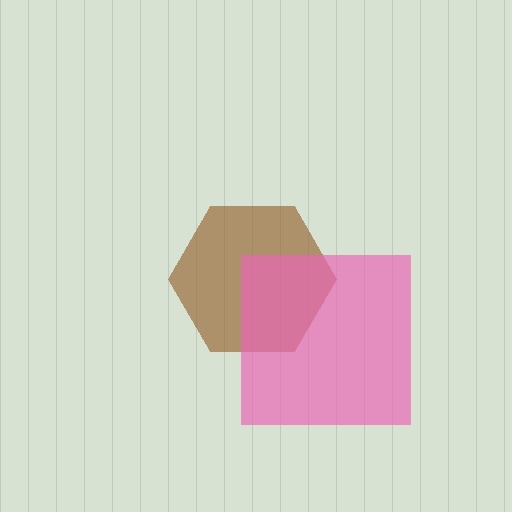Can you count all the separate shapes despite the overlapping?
Yes, there are 2 separate shapes.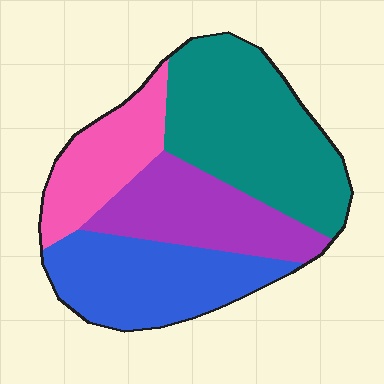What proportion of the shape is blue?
Blue covers 26% of the shape.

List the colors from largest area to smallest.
From largest to smallest: teal, blue, purple, pink.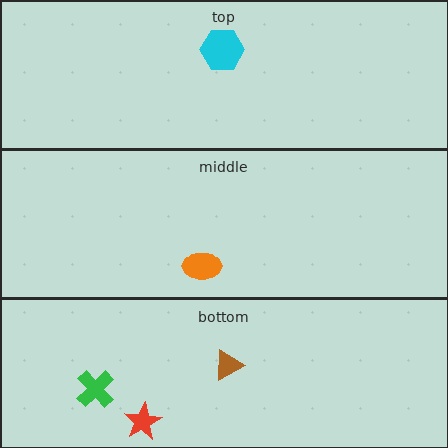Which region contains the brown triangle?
The bottom region.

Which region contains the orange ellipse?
The middle region.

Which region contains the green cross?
The bottom region.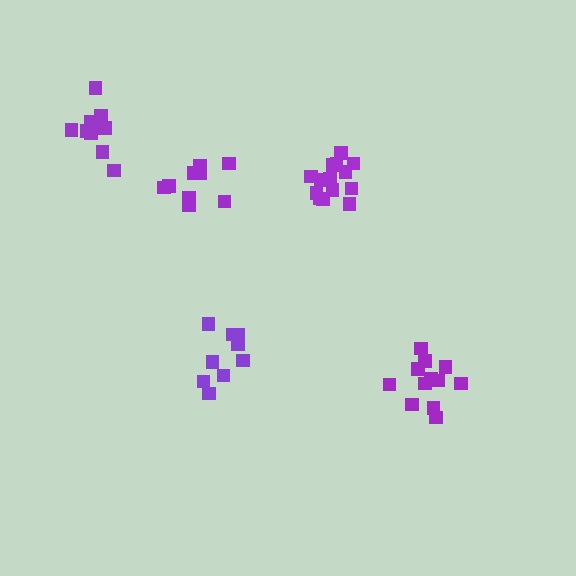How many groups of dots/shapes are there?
There are 5 groups.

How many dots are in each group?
Group 1: 15 dots, Group 2: 9 dots, Group 3: 12 dots, Group 4: 9 dots, Group 5: 9 dots (54 total).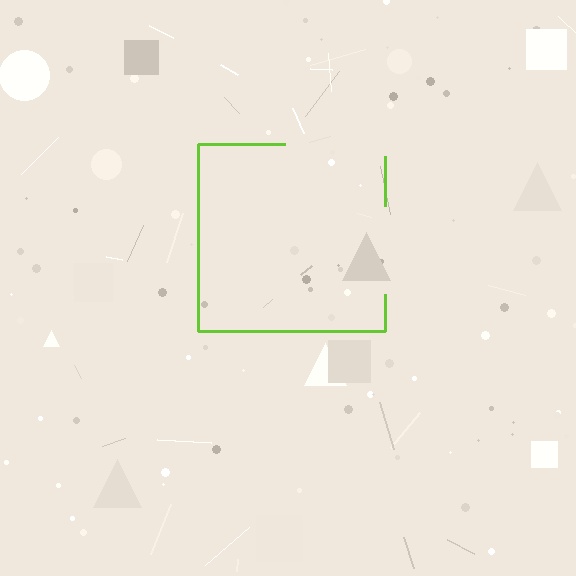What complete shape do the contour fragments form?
The contour fragments form a square.